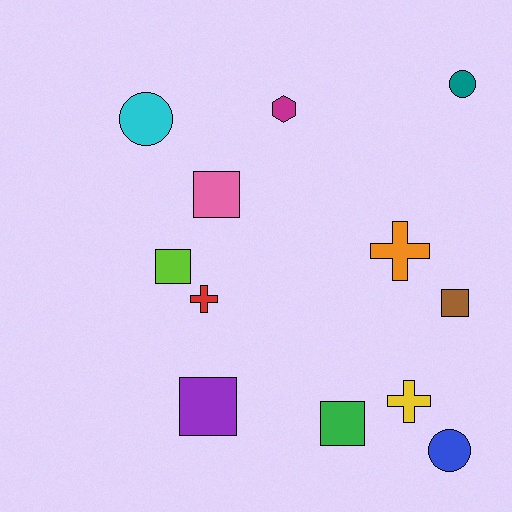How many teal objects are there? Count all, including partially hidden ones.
There is 1 teal object.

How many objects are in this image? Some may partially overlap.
There are 12 objects.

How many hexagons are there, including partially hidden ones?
There is 1 hexagon.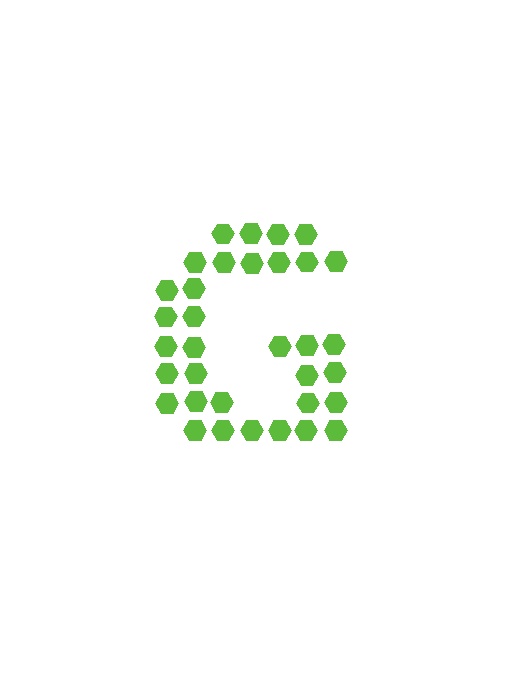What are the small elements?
The small elements are hexagons.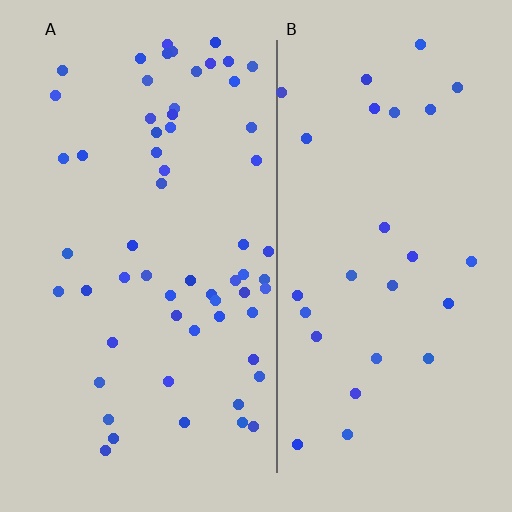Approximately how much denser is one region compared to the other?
Approximately 2.2× — region A over region B.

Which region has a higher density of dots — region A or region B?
A (the left).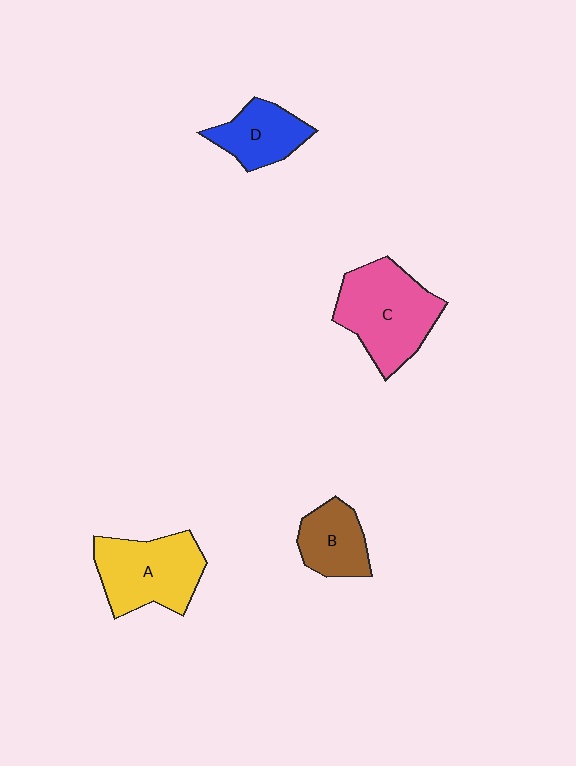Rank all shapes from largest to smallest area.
From largest to smallest: C (pink), A (yellow), D (blue), B (brown).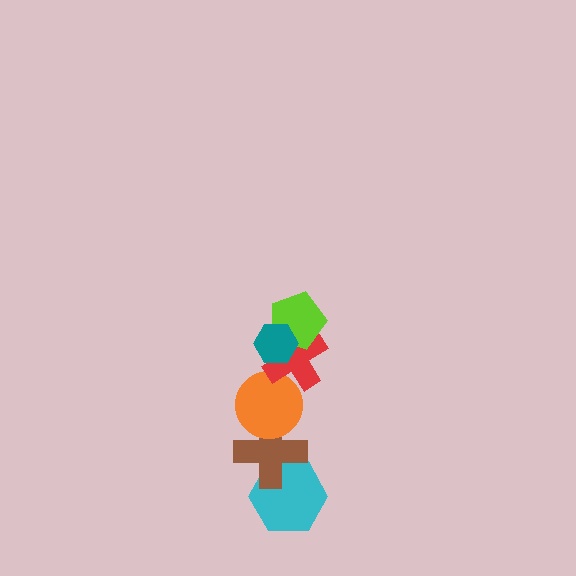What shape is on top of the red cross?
The lime pentagon is on top of the red cross.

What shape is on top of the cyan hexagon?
The brown cross is on top of the cyan hexagon.